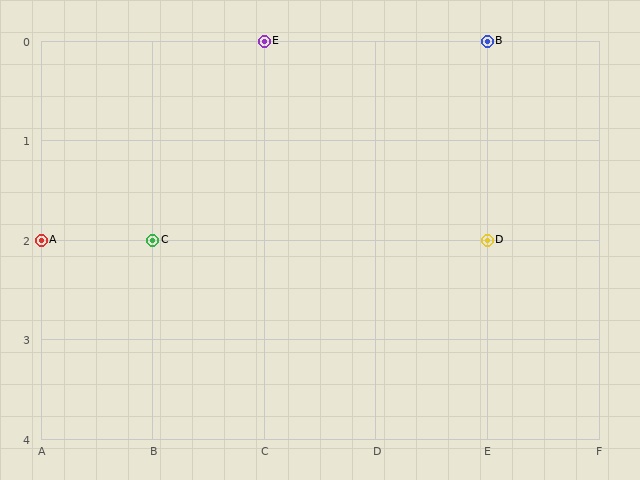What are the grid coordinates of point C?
Point C is at grid coordinates (B, 2).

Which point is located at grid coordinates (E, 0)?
Point B is at (E, 0).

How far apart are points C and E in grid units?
Points C and E are 1 column and 2 rows apart (about 2.2 grid units diagonally).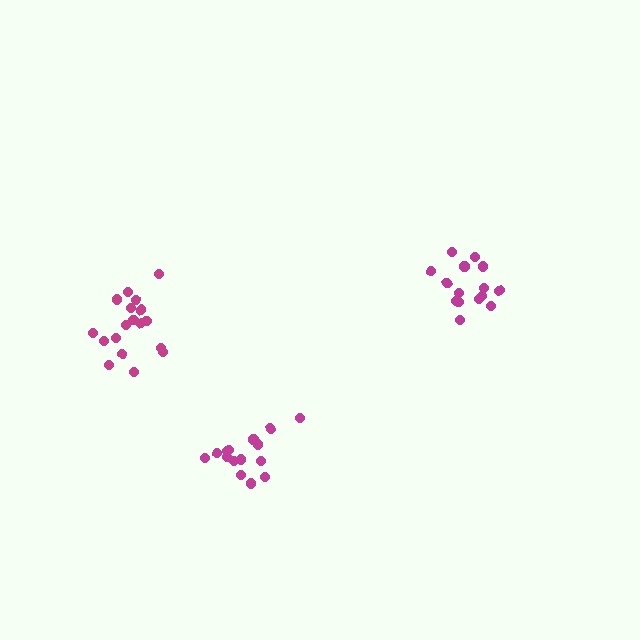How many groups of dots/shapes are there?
There are 3 groups.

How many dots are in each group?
Group 1: 15 dots, Group 2: 19 dots, Group 3: 15 dots (49 total).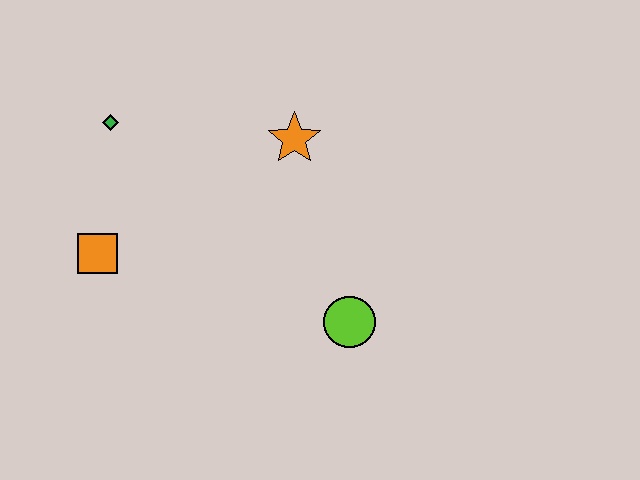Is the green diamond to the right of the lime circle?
No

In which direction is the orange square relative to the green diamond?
The orange square is below the green diamond.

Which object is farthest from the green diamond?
The lime circle is farthest from the green diamond.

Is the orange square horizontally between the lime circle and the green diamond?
No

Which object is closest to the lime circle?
The orange star is closest to the lime circle.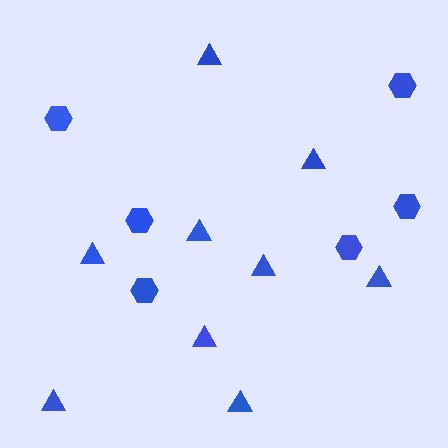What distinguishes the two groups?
There are 2 groups: one group of hexagons (6) and one group of triangles (9).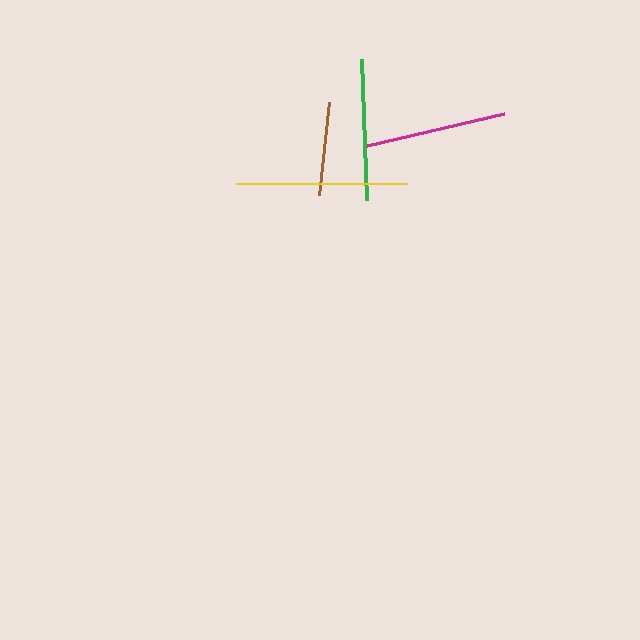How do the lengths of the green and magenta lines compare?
The green and magenta lines are approximately the same length.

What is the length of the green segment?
The green segment is approximately 142 pixels long.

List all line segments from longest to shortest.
From longest to shortest: yellow, green, magenta, brown.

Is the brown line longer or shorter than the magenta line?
The magenta line is longer than the brown line.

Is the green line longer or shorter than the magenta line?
The green line is longer than the magenta line.